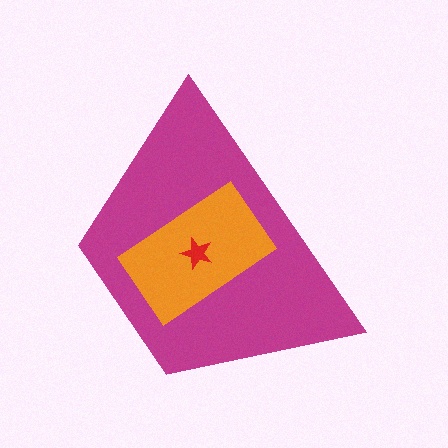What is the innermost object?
The red star.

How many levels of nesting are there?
3.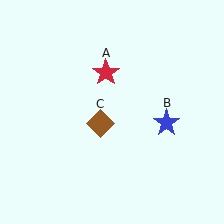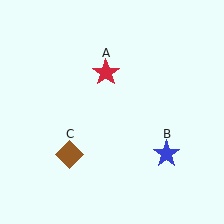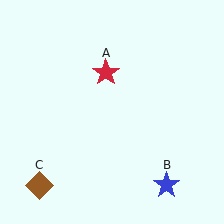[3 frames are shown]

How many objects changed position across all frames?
2 objects changed position: blue star (object B), brown diamond (object C).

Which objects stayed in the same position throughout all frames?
Red star (object A) remained stationary.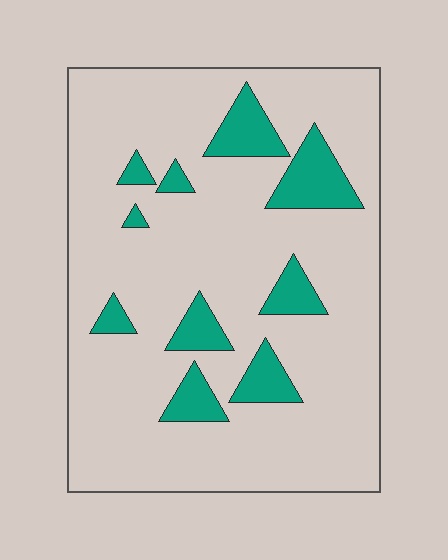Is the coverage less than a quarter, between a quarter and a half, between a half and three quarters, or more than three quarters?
Less than a quarter.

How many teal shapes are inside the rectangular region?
10.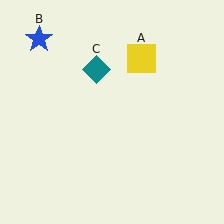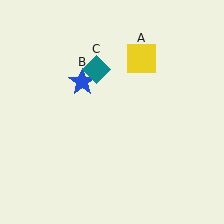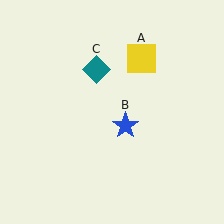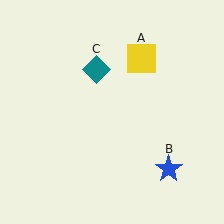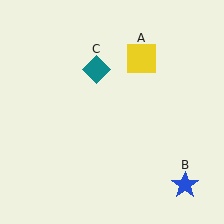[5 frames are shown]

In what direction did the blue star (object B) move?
The blue star (object B) moved down and to the right.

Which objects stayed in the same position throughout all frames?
Yellow square (object A) and teal diamond (object C) remained stationary.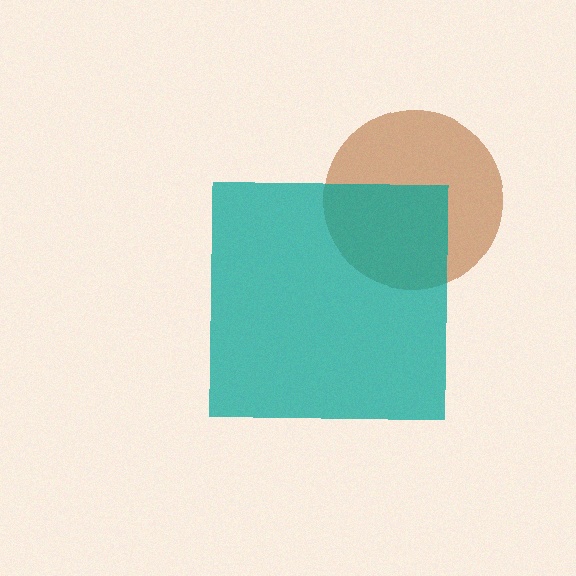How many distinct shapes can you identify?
There are 2 distinct shapes: a brown circle, a teal square.